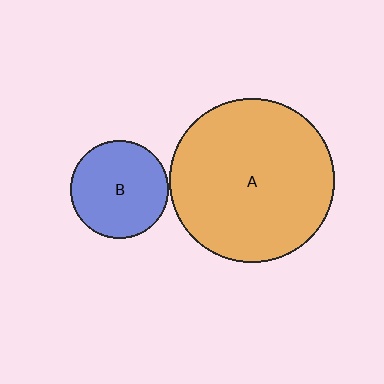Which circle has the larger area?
Circle A (orange).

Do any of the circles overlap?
No, none of the circles overlap.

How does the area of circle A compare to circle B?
Approximately 2.8 times.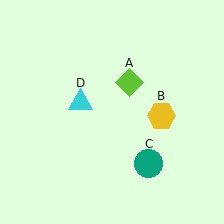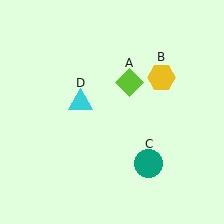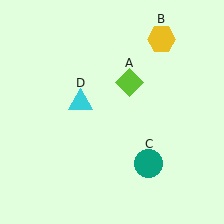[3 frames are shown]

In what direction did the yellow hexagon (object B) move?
The yellow hexagon (object B) moved up.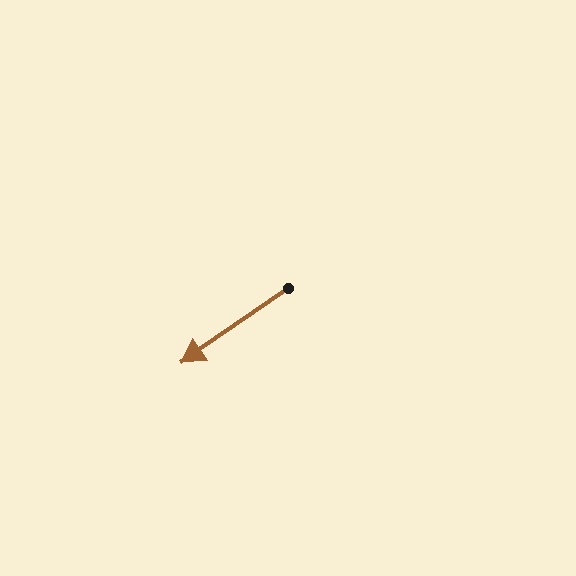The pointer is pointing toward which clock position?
Roughly 8 o'clock.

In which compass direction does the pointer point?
Southwest.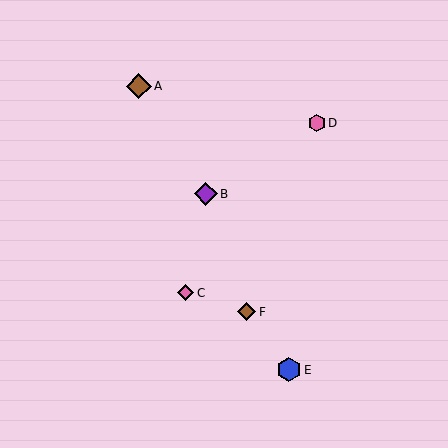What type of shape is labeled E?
Shape E is a blue hexagon.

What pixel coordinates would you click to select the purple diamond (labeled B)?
Click at (206, 194) to select the purple diamond B.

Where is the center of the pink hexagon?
The center of the pink hexagon is at (317, 123).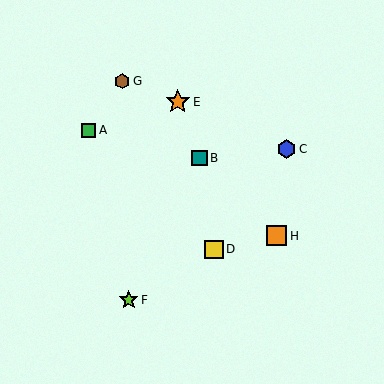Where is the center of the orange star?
The center of the orange star is at (178, 102).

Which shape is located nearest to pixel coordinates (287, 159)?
The blue hexagon (labeled C) at (287, 149) is nearest to that location.